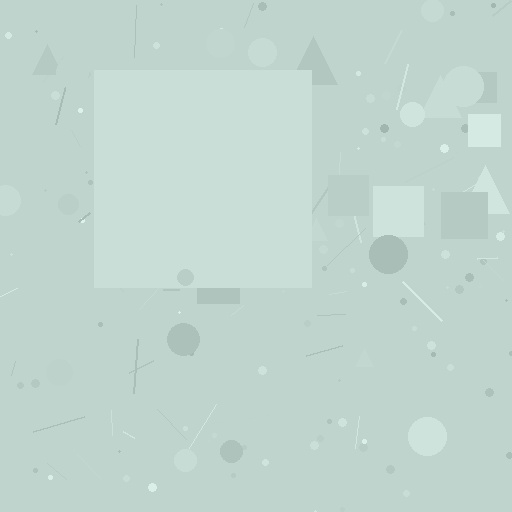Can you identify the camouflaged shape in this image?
The camouflaged shape is a square.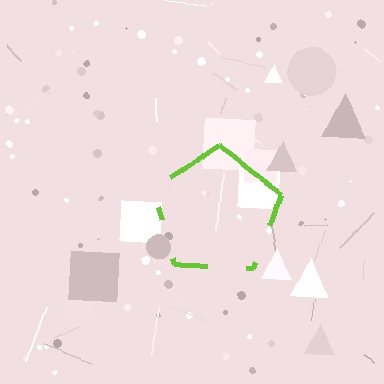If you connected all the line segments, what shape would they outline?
They would outline a pentagon.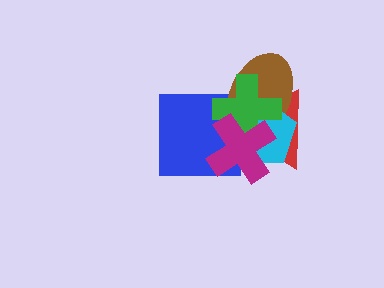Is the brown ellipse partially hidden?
Yes, it is partially covered by another shape.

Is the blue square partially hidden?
Yes, it is partially covered by another shape.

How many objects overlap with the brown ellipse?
5 objects overlap with the brown ellipse.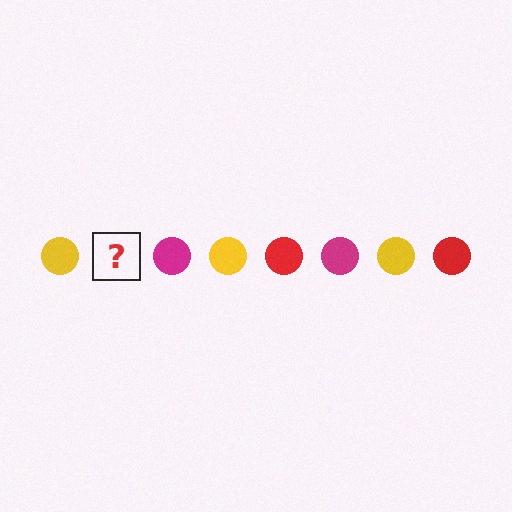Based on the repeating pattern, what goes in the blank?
The blank should be a red circle.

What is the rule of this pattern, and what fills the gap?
The rule is that the pattern cycles through yellow, red, magenta circles. The gap should be filled with a red circle.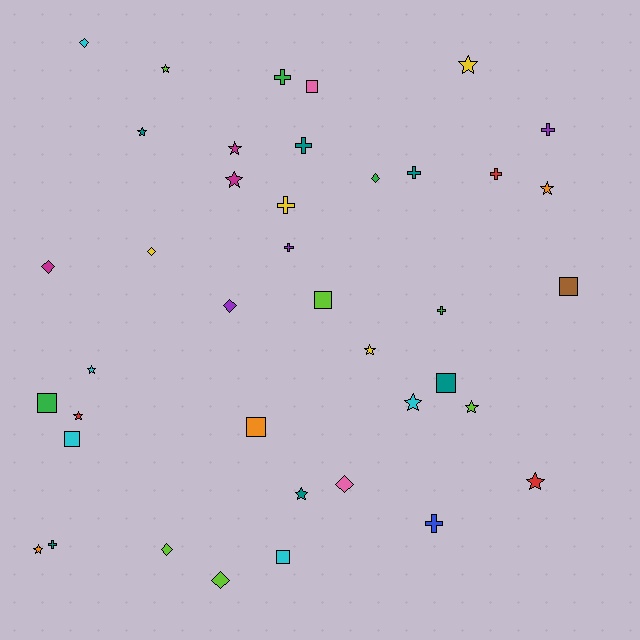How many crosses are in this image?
There are 10 crosses.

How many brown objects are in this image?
There is 1 brown object.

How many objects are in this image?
There are 40 objects.